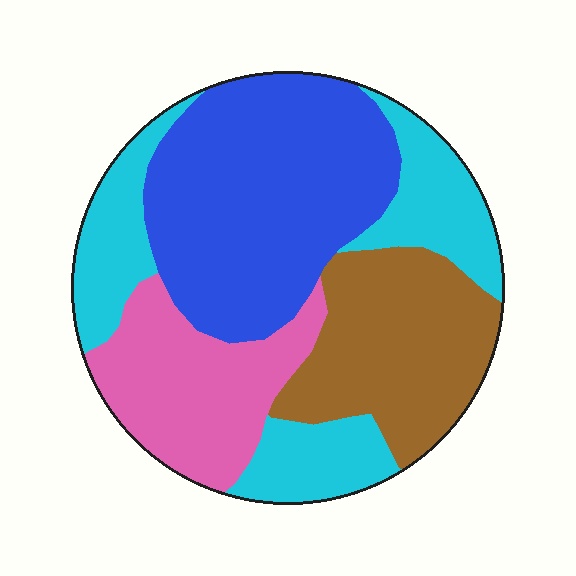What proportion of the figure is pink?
Pink covers 19% of the figure.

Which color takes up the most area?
Blue, at roughly 35%.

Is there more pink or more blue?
Blue.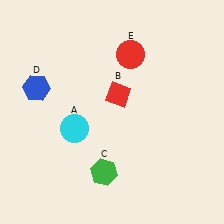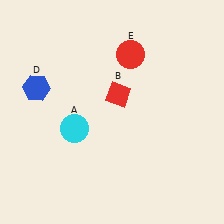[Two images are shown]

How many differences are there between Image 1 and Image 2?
There is 1 difference between the two images.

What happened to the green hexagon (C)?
The green hexagon (C) was removed in Image 2. It was in the bottom-left area of Image 1.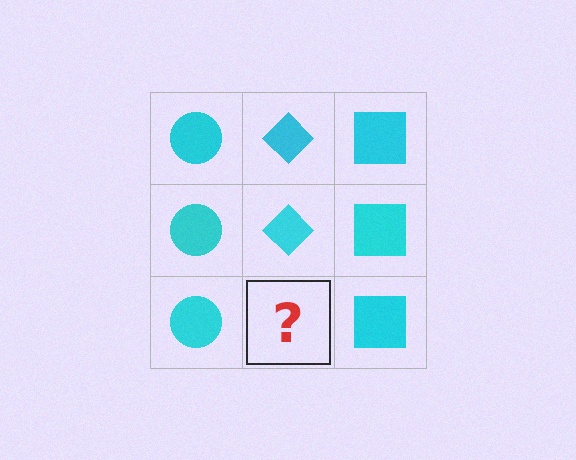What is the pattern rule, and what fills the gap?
The rule is that each column has a consistent shape. The gap should be filled with a cyan diamond.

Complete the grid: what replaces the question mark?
The question mark should be replaced with a cyan diamond.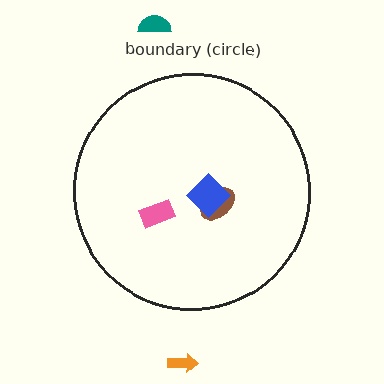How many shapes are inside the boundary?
3 inside, 2 outside.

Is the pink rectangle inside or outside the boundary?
Inside.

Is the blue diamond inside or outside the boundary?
Inside.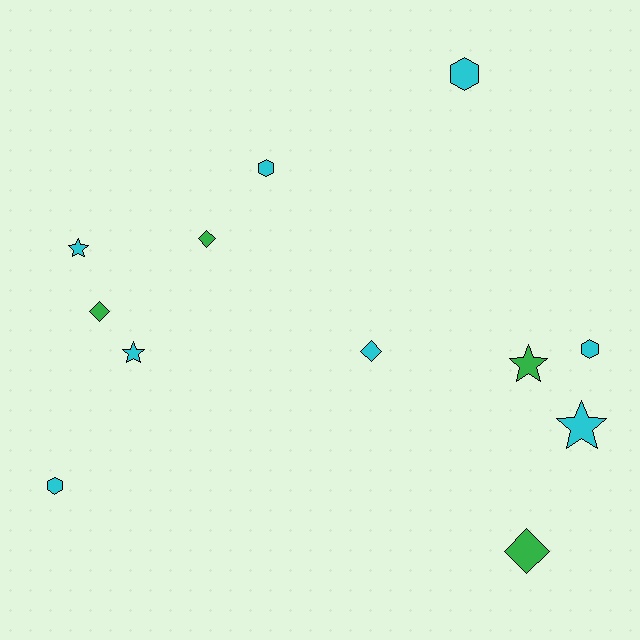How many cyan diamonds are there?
There is 1 cyan diamond.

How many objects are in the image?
There are 12 objects.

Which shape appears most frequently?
Star, with 4 objects.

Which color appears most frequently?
Cyan, with 8 objects.